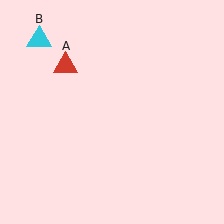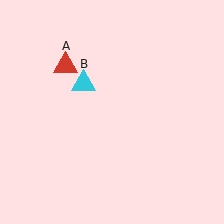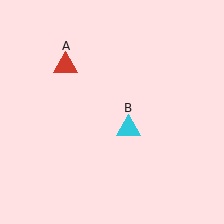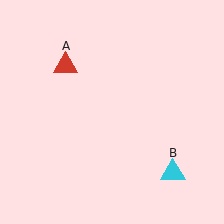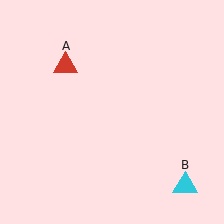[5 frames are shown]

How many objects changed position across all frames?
1 object changed position: cyan triangle (object B).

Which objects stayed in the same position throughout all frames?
Red triangle (object A) remained stationary.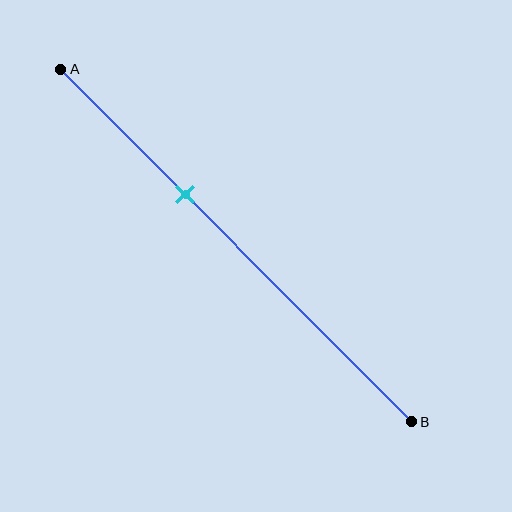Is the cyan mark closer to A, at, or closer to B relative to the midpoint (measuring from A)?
The cyan mark is closer to point A than the midpoint of segment AB.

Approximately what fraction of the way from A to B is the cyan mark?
The cyan mark is approximately 35% of the way from A to B.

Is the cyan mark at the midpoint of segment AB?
No, the mark is at about 35% from A, not at the 50% midpoint.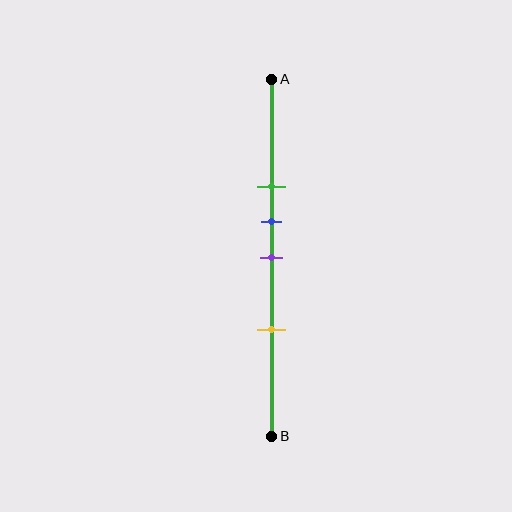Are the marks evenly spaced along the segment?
No, the marks are not evenly spaced.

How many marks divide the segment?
There are 4 marks dividing the segment.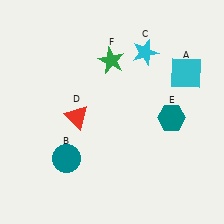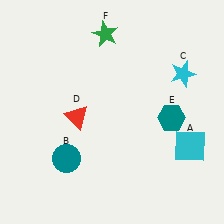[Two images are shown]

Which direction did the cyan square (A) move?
The cyan square (A) moved down.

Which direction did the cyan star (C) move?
The cyan star (C) moved right.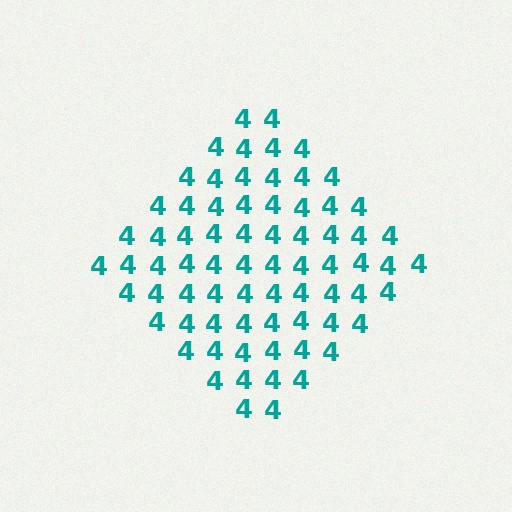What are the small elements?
The small elements are digit 4's.